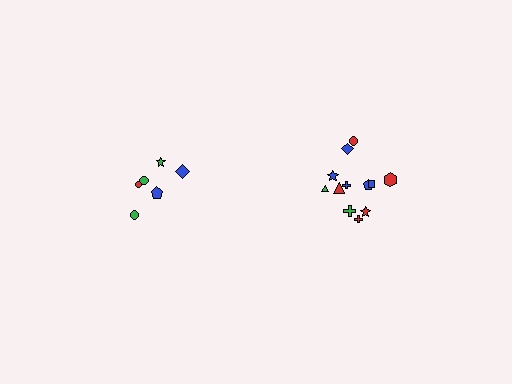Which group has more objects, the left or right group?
The right group.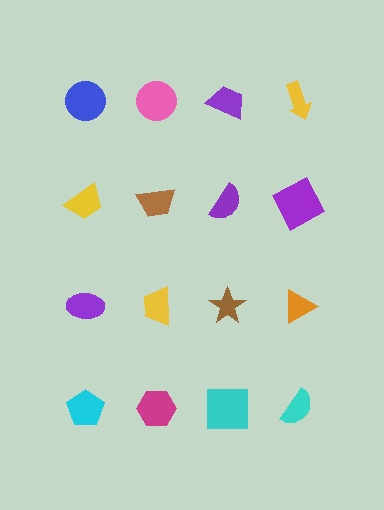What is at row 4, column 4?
A cyan semicircle.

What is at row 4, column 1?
A cyan pentagon.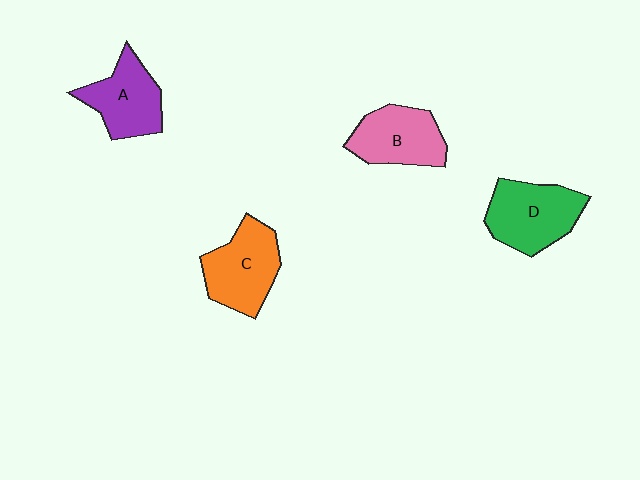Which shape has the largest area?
Shape D (green).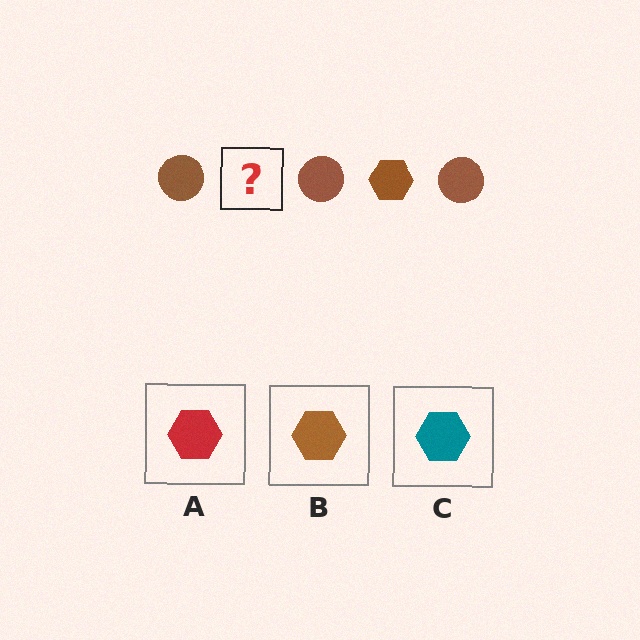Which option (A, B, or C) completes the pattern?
B.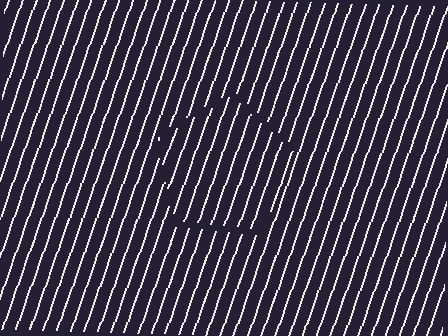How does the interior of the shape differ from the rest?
The interior of the shape contains the same grating, shifted by half a period — the contour is defined by the phase discontinuity where line-ends from the inner and outer gratings abut.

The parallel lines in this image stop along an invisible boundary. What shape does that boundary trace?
An illusory pentagon. The interior of the shape contains the same grating, shifted by half a period — the contour is defined by the phase discontinuity where line-ends from the inner and outer gratings abut.